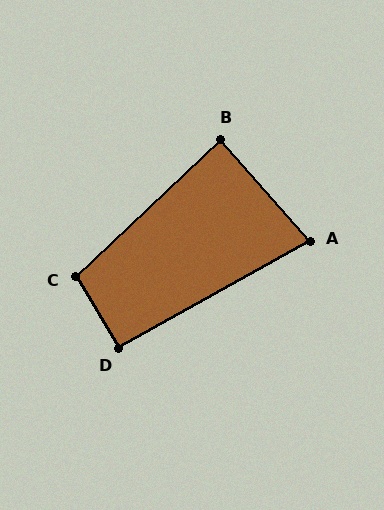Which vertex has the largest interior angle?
C, at approximately 102 degrees.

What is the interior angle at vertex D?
Approximately 92 degrees (approximately right).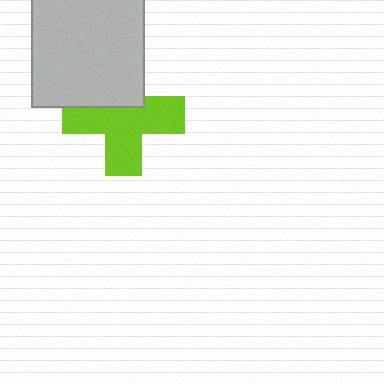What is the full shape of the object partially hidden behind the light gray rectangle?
The partially hidden object is a lime cross.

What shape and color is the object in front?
The object in front is a light gray rectangle.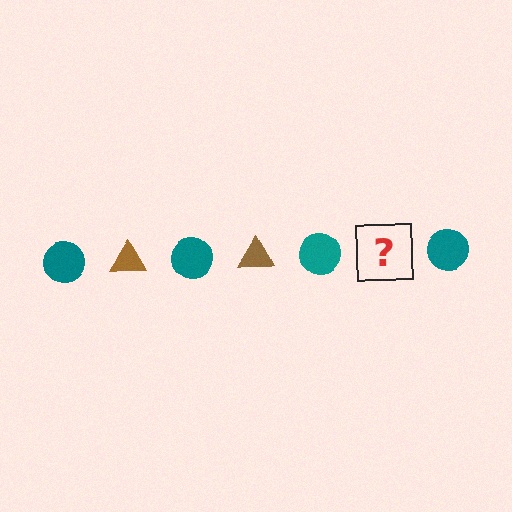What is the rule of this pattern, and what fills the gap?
The rule is that the pattern alternates between teal circle and brown triangle. The gap should be filled with a brown triangle.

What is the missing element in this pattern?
The missing element is a brown triangle.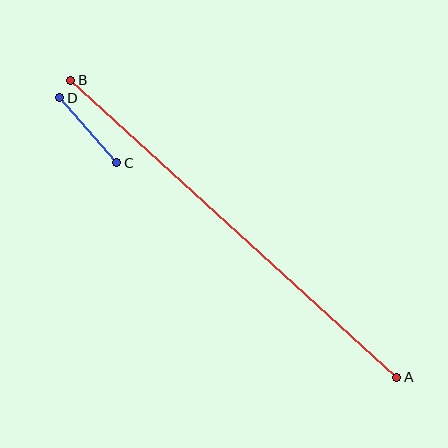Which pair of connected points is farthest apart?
Points A and B are farthest apart.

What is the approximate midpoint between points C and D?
The midpoint is at approximately (88, 130) pixels.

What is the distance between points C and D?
The distance is approximately 86 pixels.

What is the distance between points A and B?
The distance is approximately 441 pixels.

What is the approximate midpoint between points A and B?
The midpoint is at approximately (234, 229) pixels.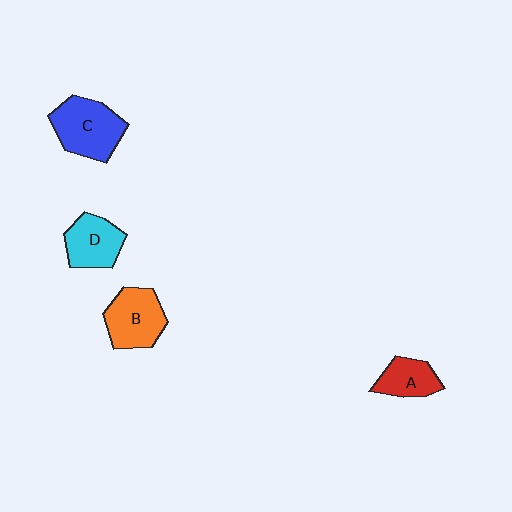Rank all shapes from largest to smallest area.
From largest to smallest: C (blue), B (orange), D (cyan), A (red).